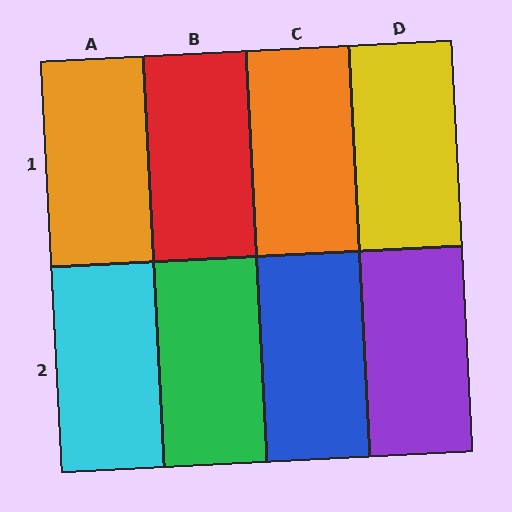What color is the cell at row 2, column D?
Purple.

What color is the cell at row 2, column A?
Cyan.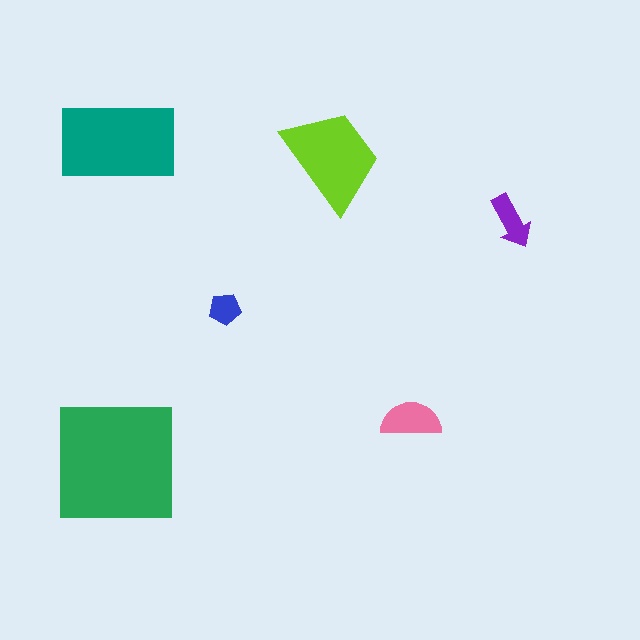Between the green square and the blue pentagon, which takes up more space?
The green square.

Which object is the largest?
The green square.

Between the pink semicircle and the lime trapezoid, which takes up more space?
The lime trapezoid.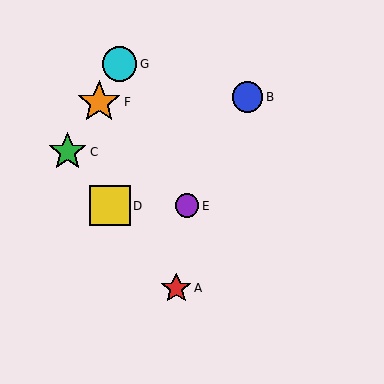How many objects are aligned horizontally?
2 objects (D, E) are aligned horizontally.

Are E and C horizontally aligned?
No, E is at y≈206 and C is at y≈152.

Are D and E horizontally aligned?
Yes, both are at y≈206.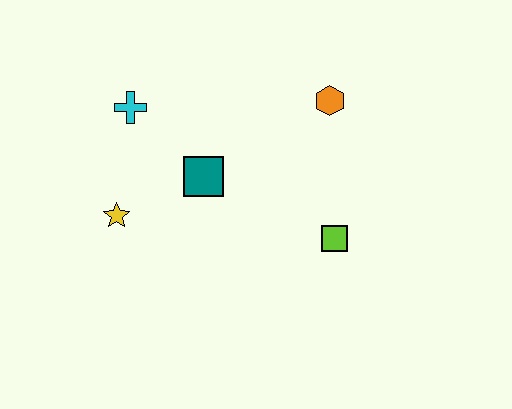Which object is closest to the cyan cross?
The teal square is closest to the cyan cross.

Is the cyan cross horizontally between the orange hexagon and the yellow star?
Yes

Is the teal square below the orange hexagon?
Yes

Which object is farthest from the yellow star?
The orange hexagon is farthest from the yellow star.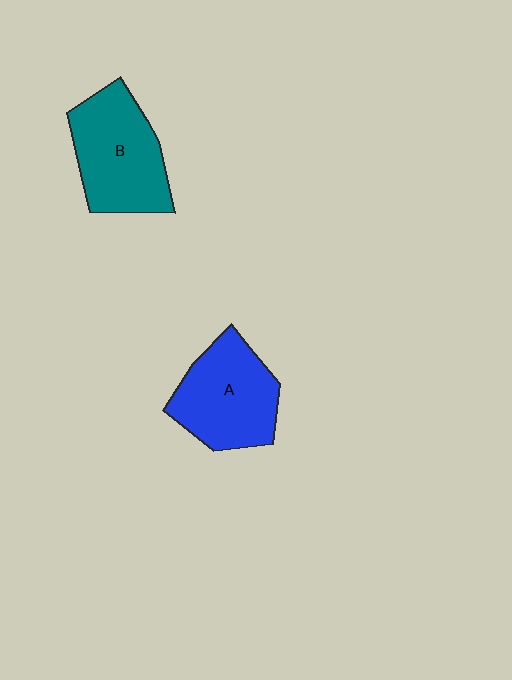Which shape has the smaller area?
Shape A (blue).